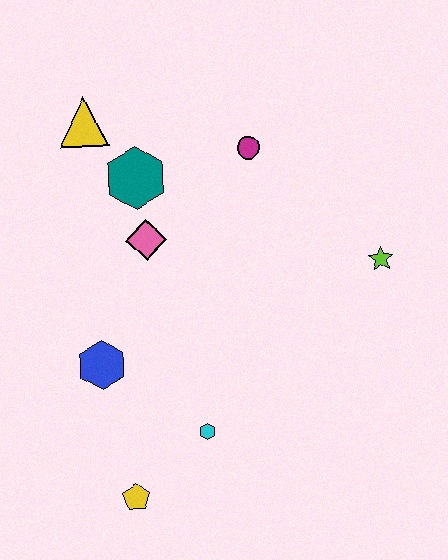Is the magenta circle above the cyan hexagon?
Yes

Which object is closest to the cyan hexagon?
The yellow pentagon is closest to the cyan hexagon.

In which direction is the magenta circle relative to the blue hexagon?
The magenta circle is above the blue hexagon.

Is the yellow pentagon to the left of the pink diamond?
Yes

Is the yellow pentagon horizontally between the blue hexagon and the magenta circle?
Yes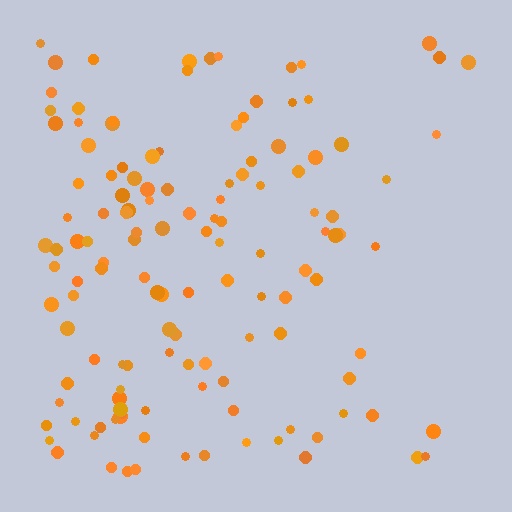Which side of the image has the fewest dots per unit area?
The right.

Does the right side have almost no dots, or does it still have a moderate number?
Still a moderate number, just noticeably fewer than the left.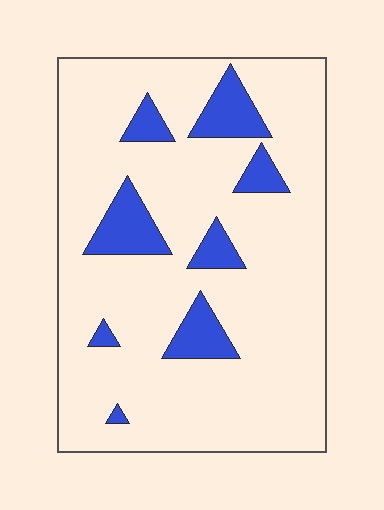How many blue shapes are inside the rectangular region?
8.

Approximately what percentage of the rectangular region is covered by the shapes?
Approximately 15%.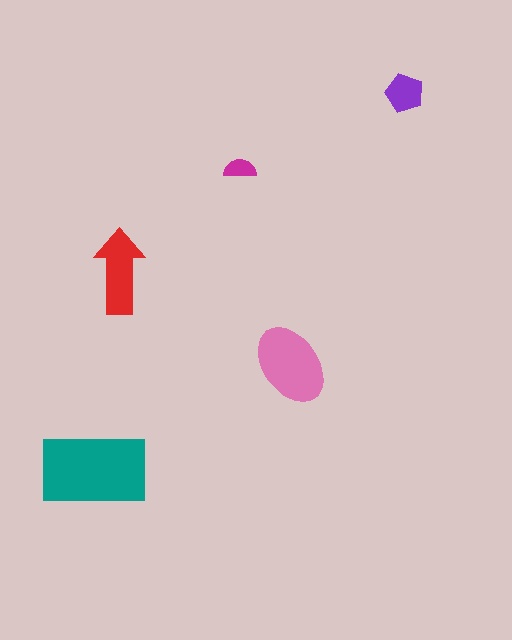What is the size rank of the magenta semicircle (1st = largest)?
5th.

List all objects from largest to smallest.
The teal rectangle, the pink ellipse, the red arrow, the purple pentagon, the magenta semicircle.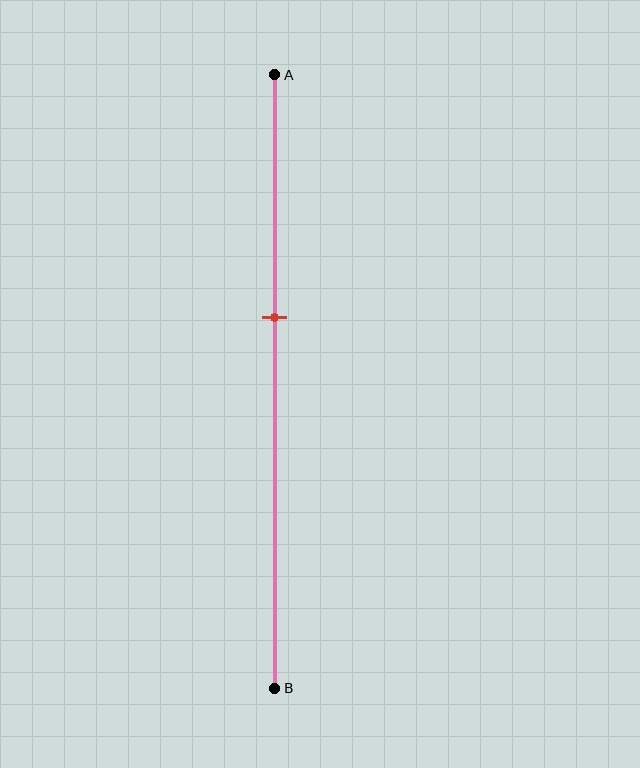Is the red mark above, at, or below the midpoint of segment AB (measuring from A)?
The red mark is above the midpoint of segment AB.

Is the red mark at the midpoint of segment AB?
No, the mark is at about 40% from A, not at the 50% midpoint.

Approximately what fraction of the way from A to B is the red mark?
The red mark is approximately 40% of the way from A to B.